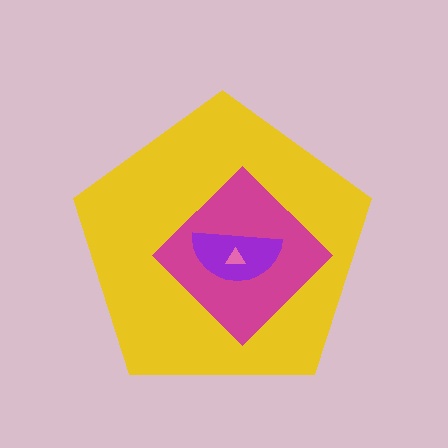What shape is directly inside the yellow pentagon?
The magenta diamond.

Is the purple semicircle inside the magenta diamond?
Yes.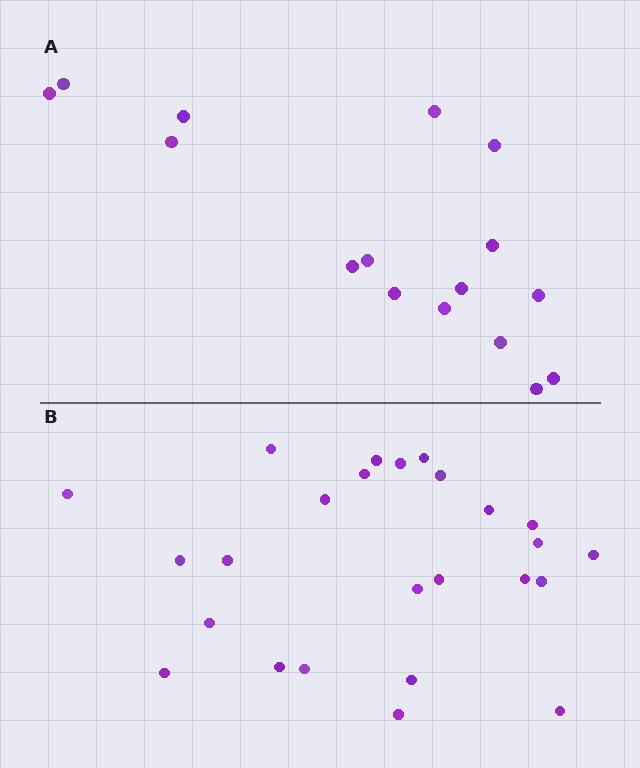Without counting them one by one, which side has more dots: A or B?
Region B (the bottom region) has more dots.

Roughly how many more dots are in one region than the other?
Region B has roughly 8 or so more dots than region A.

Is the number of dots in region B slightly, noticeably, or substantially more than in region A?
Region B has substantially more. The ratio is roughly 1.6 to 1.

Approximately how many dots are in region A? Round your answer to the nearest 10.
About 20 dots. (The exact count is 16, which rounds to 20.)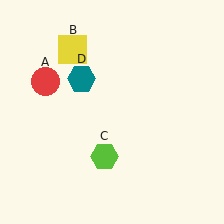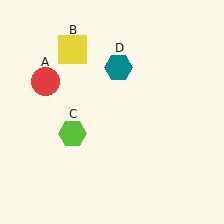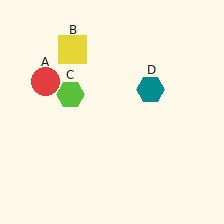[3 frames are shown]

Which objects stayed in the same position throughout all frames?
Red circle (object A) and yellow square (object B) remained stationary.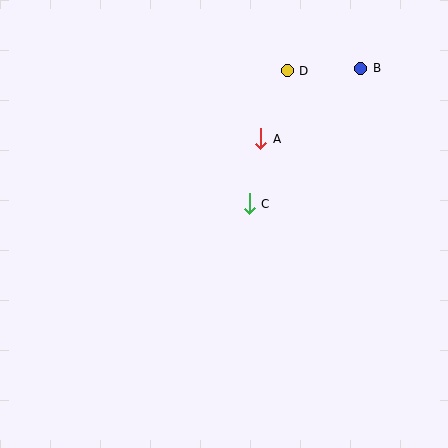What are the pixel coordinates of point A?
Point A is at (261, 139).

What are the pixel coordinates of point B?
Point B is at (361, 68).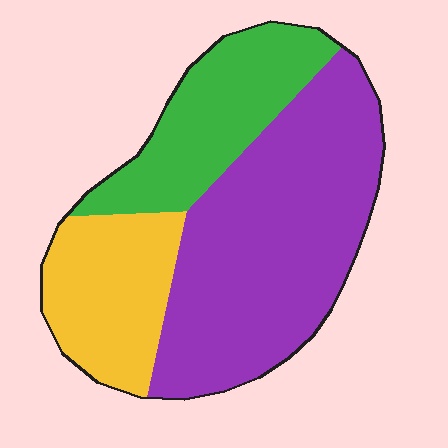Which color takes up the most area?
Purple, at roughly 55%.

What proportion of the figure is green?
Green covers around 25% of the figure.